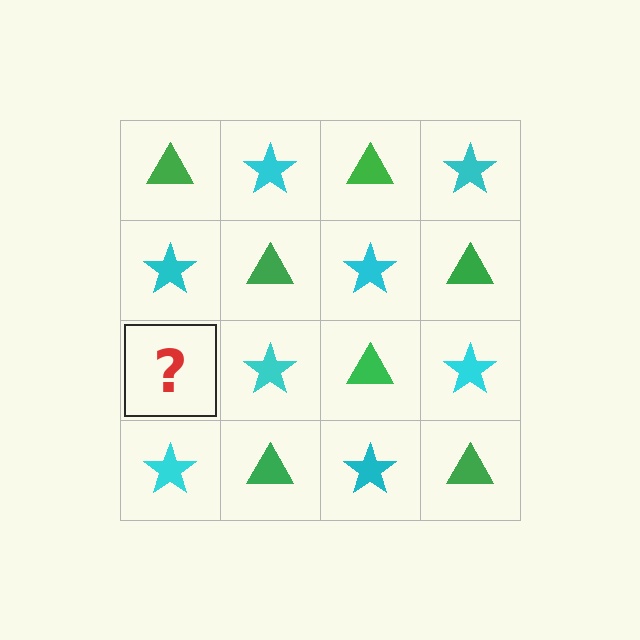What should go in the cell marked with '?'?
The missing cell should contain a green triangle.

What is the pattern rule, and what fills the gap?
The rule is that it alternates green triangle and cyan star in a checkerboard pattern. The gap should be filled with a green triangle.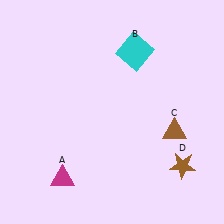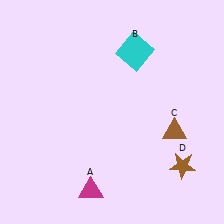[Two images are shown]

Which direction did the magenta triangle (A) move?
The magenta triangle (A) moved right.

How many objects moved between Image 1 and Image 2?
1 object moved between the two images.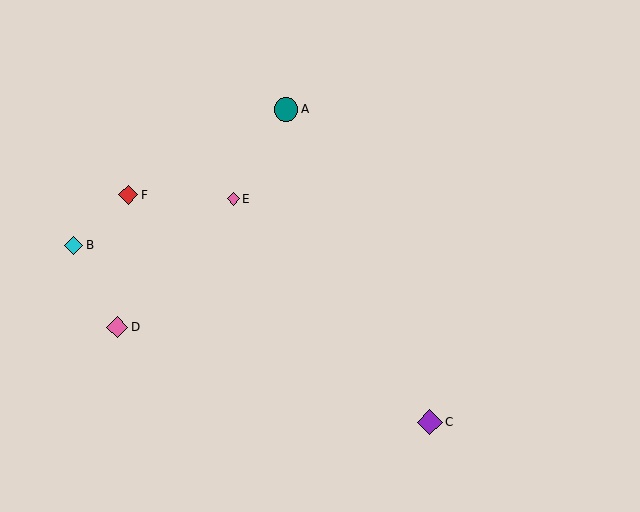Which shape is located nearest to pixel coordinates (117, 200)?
The red diamond (labeled F) at (128, 195) is nearest to that location.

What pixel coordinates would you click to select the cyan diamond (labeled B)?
Click at (73, 245) to select the cyan diamond B.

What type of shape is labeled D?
Shape D is a pink diamond.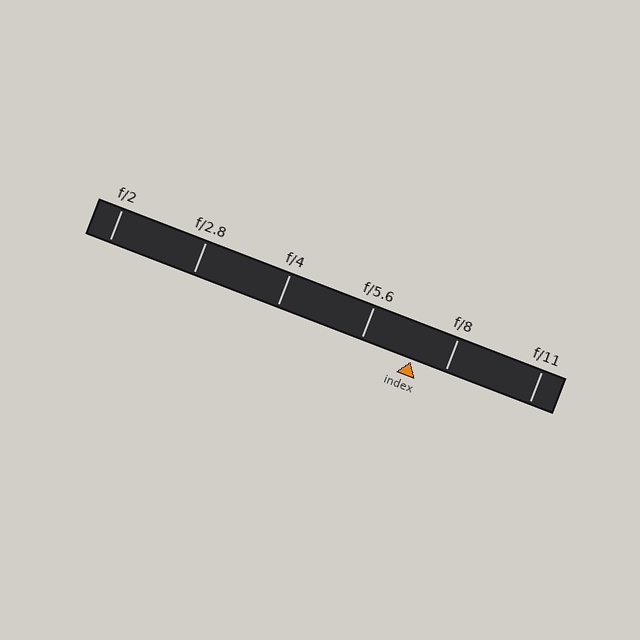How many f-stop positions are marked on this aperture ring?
There are 6 f-stop positions marked.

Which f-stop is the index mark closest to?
The index mark is closest to f/8.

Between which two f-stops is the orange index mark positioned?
The index mark is between f/5.6 and f/8.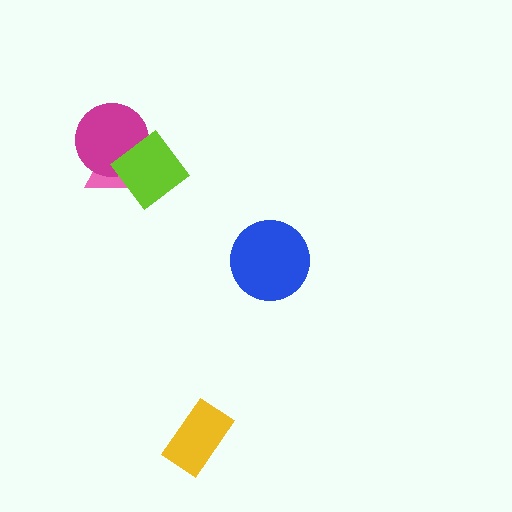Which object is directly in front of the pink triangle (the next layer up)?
The magenta circle is directly in front of the pink triangle.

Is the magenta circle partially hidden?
Yes, it is partially covered by another shape.